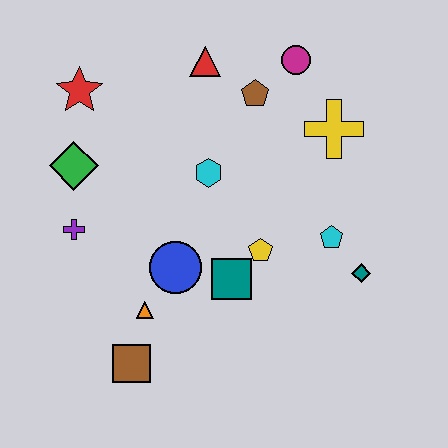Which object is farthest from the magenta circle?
The brown square is farthest from the magenta circle.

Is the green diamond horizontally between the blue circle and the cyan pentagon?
No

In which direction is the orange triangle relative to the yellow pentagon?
The orange triangle is to the left of the yellow pentagon.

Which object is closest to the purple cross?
The green diamond is closest to the purple cross.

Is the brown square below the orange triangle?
Yes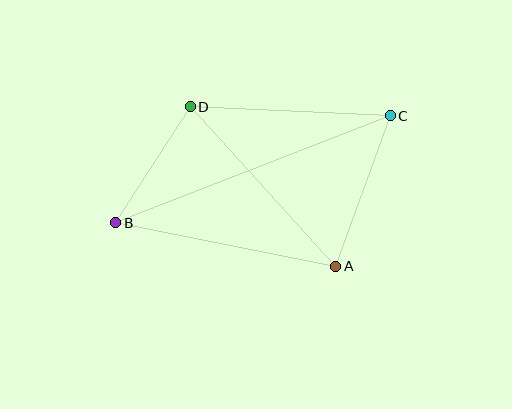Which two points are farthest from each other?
Points B and C are farthest from each other.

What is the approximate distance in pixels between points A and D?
The distance between A and D is approximately 216 pixels.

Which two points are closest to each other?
Points B and D are closest to each other.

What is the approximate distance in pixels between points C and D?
The distance between C and D is approximately 200 pixels.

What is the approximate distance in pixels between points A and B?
The distance between A and B is approximately 224 pixels.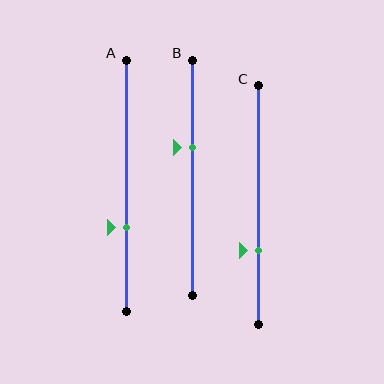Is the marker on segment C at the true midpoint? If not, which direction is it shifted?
No, the marker on segment C is shifted downward by about 19% of the segment length.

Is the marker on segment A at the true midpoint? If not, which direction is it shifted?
No, the marker on segment A is shifted downward by about 16% of the segment length.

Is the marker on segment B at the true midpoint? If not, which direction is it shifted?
No, the marker on segment B is shifted upward by about 13% of the segment length.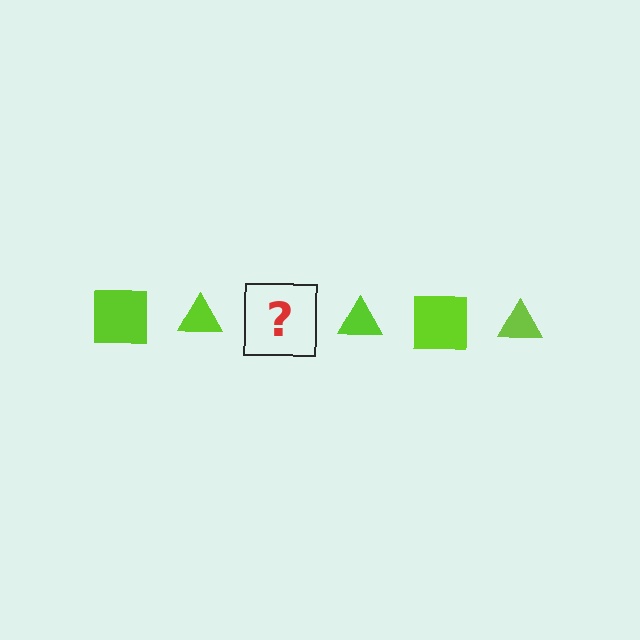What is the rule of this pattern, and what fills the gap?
The rule is that the pattern cycles through square, triangle shapes in lime. The gap should be filled with a lime square.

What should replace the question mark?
The question mark should be replaced with a lime square.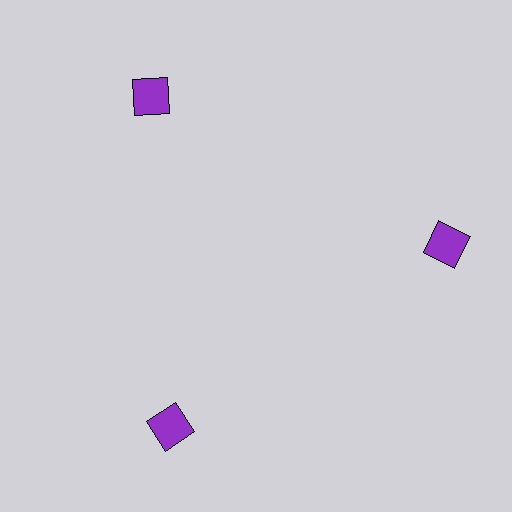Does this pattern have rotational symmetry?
Yes, this pattern has 3-fold rotational symmetry. It looks the same after rotating 120 degrees around the center.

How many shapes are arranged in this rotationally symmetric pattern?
There are 3 shapes, arranged in 3 groups of 1.